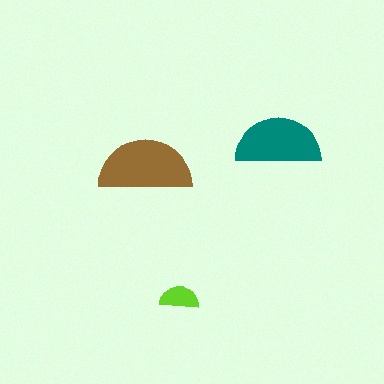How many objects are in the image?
There are 3 objects in the image.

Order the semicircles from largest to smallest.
the brown one, the teal one, the lime one.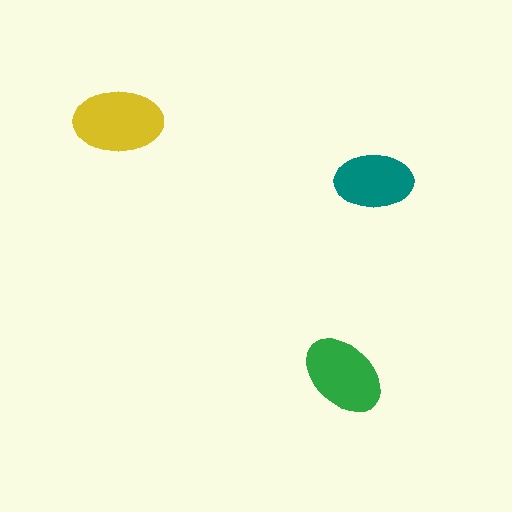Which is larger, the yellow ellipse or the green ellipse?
The yellow one.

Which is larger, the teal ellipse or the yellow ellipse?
The yellow one.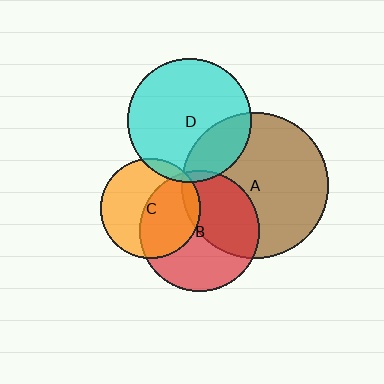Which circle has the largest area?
Circle A (brown).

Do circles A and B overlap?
Yes.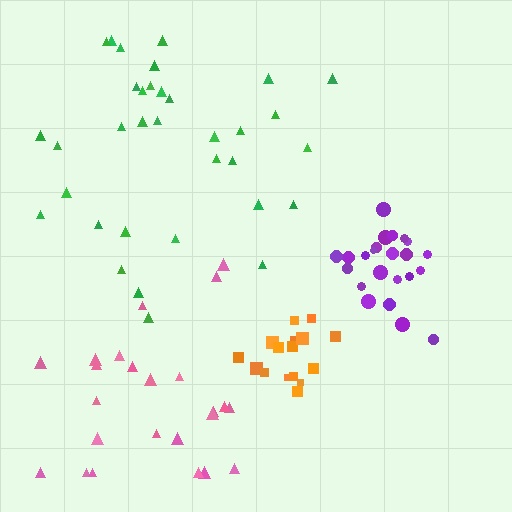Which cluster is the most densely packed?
Purple.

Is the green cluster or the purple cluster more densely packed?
Purple.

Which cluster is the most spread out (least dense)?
Green.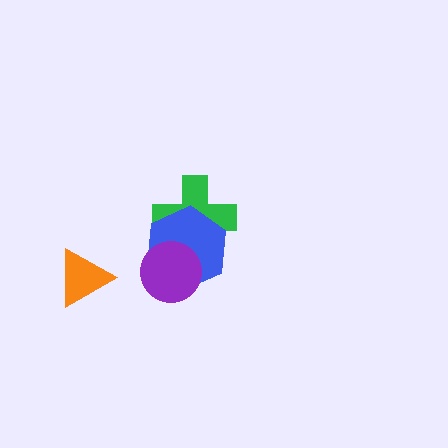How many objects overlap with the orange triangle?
0 objects overlap with the orange triangle.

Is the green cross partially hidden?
Yes, it is partially covered by another shape.